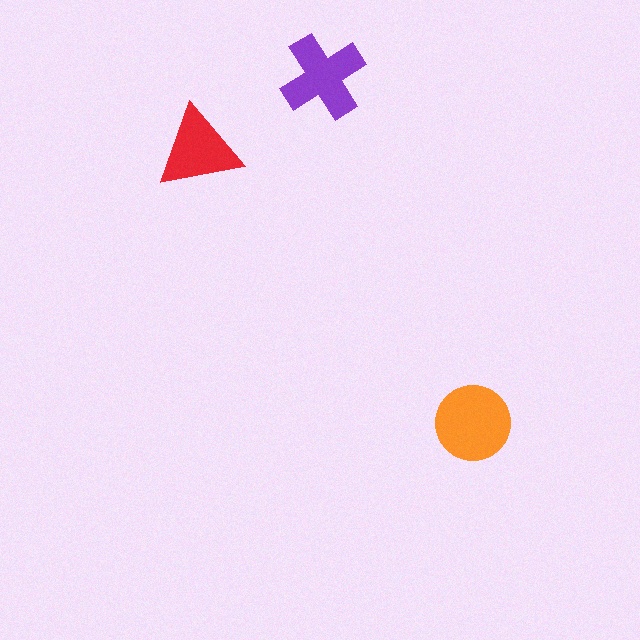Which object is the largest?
The orange circle.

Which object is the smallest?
The red triangle.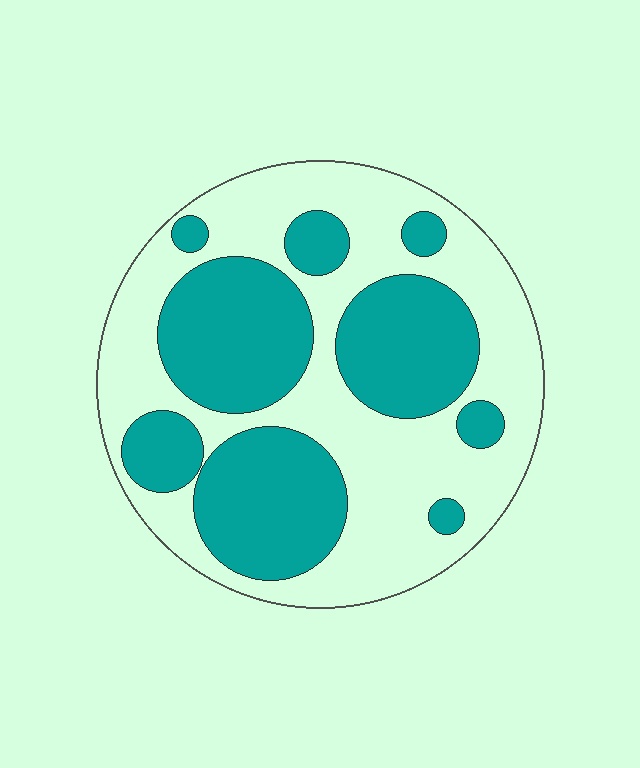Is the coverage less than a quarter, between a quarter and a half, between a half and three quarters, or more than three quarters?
Between a quarter and a half.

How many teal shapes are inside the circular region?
9.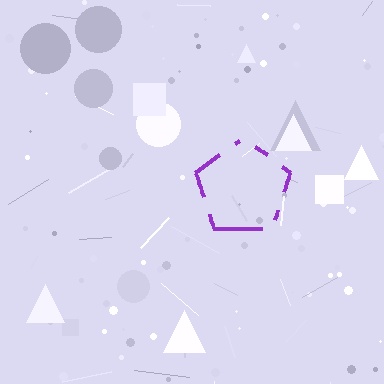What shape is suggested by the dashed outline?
The dashed outline suggests a pentagon.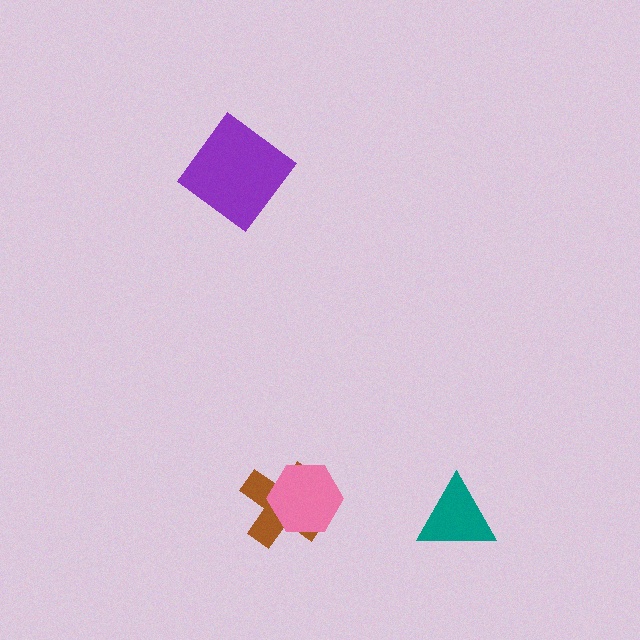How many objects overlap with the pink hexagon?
1 object overlaps with the pink hexagon.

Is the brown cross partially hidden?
Yes, it is partially covered by another shape.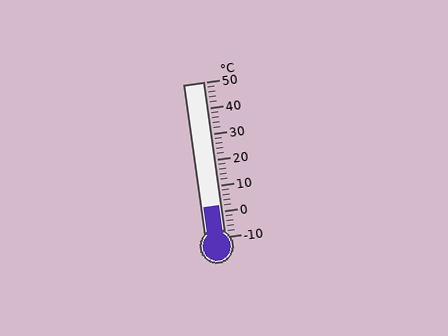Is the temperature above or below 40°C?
The temperature is below 40°C.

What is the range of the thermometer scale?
The thermometer scale ranges from -10°C to 50°C.